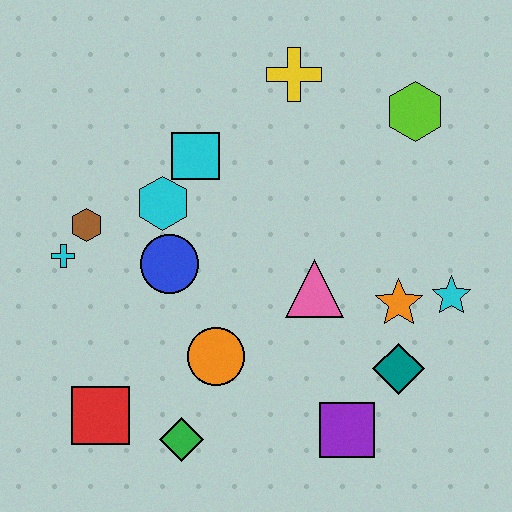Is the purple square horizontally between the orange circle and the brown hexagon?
No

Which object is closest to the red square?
The green diamond is closest to the red square.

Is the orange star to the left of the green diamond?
No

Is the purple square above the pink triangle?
No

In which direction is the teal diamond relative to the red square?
The teal diamond is to the right of the red square.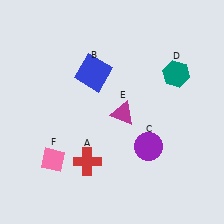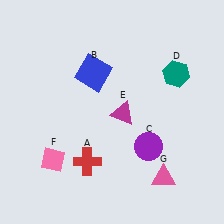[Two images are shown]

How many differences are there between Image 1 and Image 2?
There is 1 difference between the two images.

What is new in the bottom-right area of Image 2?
A pink triangle (G) was added in the bottom-right area of Image 2.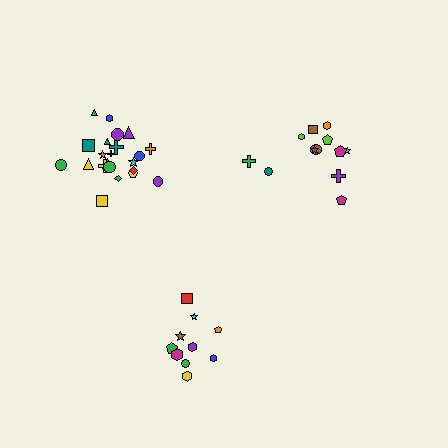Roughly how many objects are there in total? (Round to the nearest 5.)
Roughly 45 objects in total.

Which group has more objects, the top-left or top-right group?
The top-left group.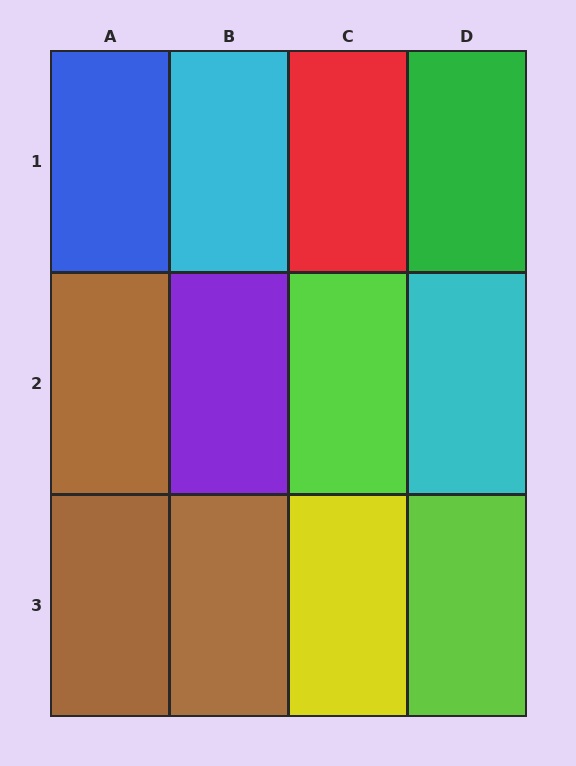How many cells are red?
1 cell is red.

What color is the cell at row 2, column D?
Cyan.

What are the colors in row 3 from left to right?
Brown, brown, yellow, lime.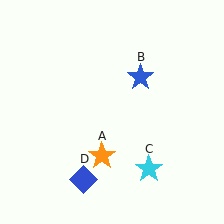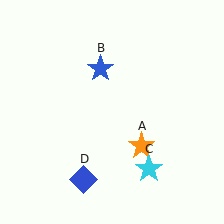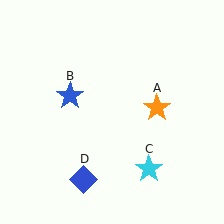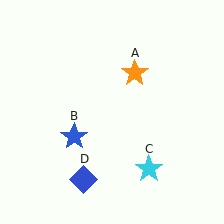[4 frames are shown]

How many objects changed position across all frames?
2 objects changed position: orange star (object A), blue star (object B).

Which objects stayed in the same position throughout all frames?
Cyan star (object C) and blue diamond (object D) remained stationary.